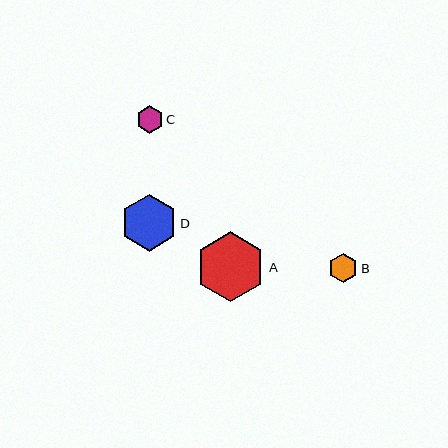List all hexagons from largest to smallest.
From largest to smallest: A, D, B, C.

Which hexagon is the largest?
Hexagon A is the largest with a size of approximately 70 pixels.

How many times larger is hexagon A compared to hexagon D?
Hexagon A is approximately 1.2 times the size of hexagon D.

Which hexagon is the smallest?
Hexagon C is the smallest with a size of approximately 27 pixels.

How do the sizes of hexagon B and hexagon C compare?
Hexagon B and hexagon C are approximately the same size.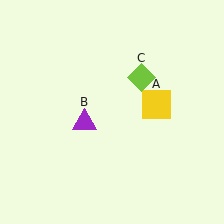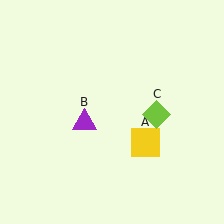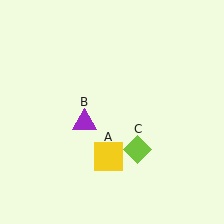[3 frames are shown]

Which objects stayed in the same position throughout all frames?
Purple triangle (object B) remained stationary.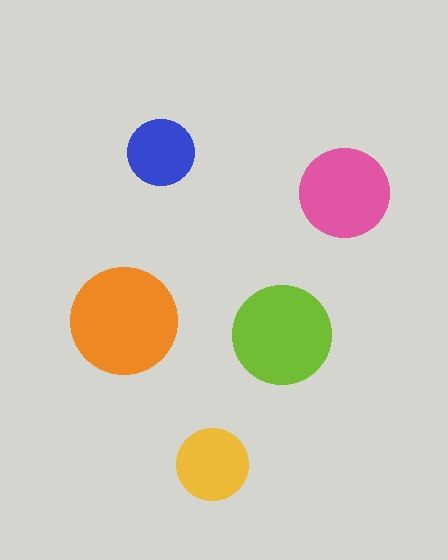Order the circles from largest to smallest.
the orange one, the lime one, the pink one, the yellow one, the blue one.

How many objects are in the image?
There are 5 objects in the image.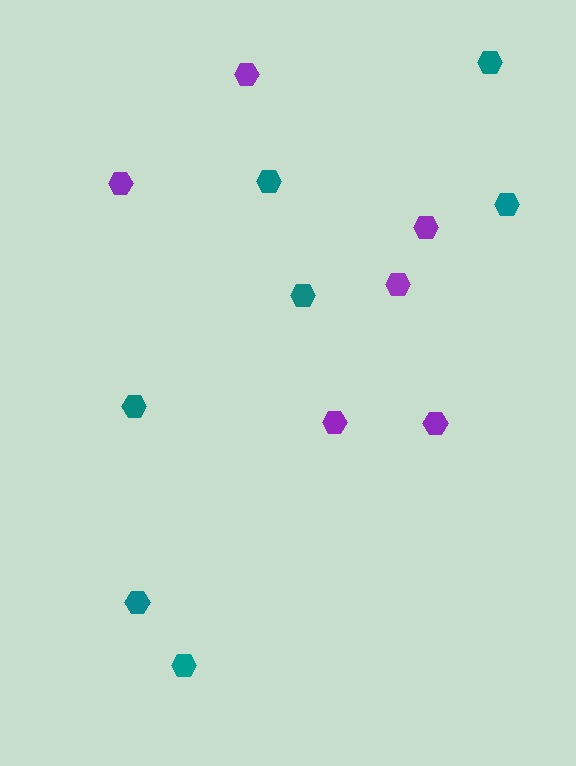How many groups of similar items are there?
There are 2 groups: one group of teal hexagons (7) and one group of purple hexagons (6).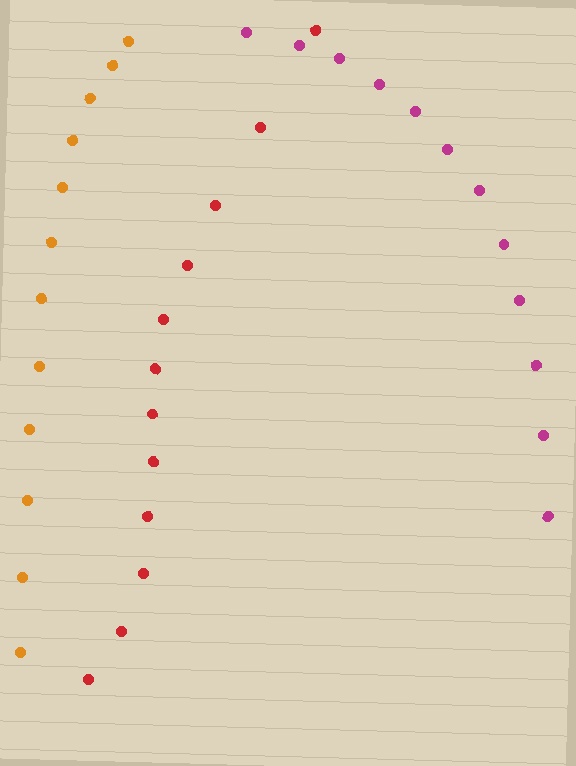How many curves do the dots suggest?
There are 3 distinct paths.